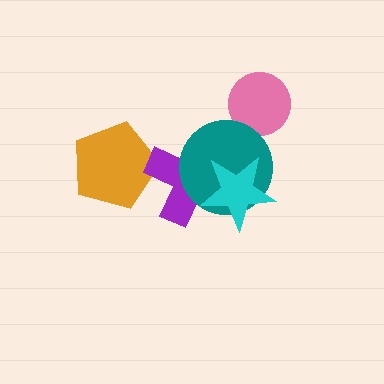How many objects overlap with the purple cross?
3 objects overlap with the purple cross.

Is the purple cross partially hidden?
Yes, it is partially covered by another shape.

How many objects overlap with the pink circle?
0 objects overlap with the pink circle.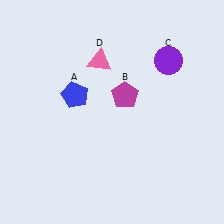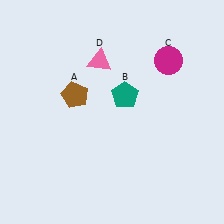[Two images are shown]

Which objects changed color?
A changed from blue to brown. B changed from magenta to teal. C changed from purple to magenta.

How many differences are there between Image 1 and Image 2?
There are 3 differences between the two images.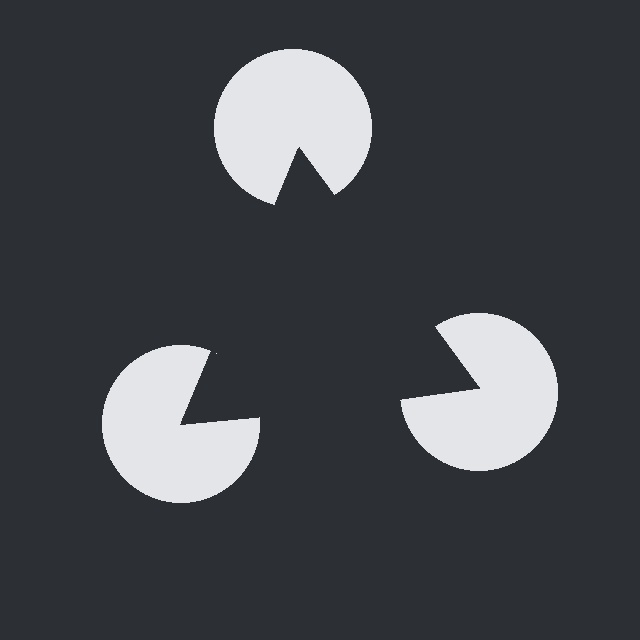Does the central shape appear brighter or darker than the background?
It typically appears slightly darker than the background, even though no actual brightness change is drawn.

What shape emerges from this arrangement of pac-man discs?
An illusory triangle — its edges are inferred from the aligned wedge cuts in the pac-man discs, not physically drawn.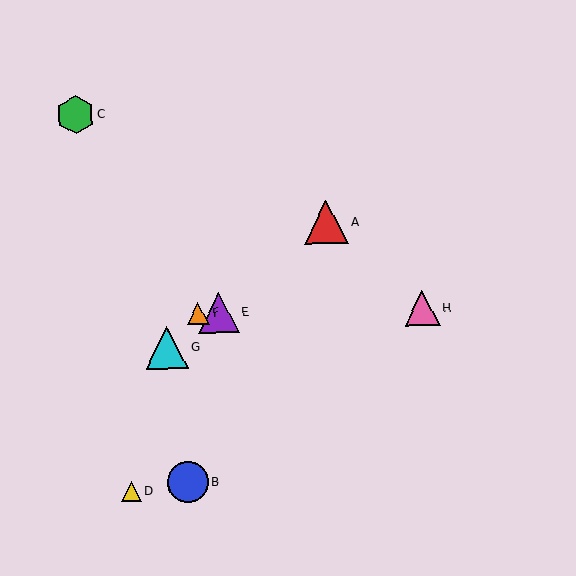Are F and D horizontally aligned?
No, F is at y≈313 and D is at y≈492.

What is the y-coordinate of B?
Object B is at y≈482.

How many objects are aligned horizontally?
3 objects (E, F, H) are aligned horizontally.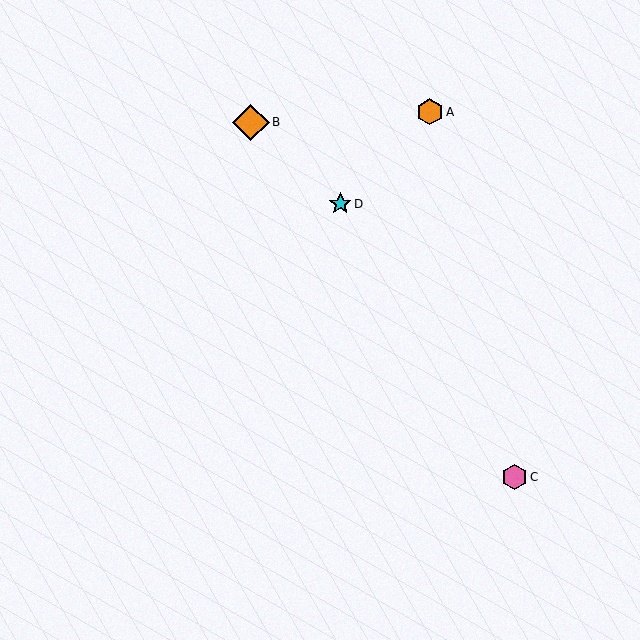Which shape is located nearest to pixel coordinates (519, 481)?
The pink hexagon (labeled C) at (515, 477) is nearest to that location.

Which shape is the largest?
The orange diamond (labeled B) is the largest.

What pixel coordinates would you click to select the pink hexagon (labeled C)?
Click at (515, 477) to select the pink hexagon C.